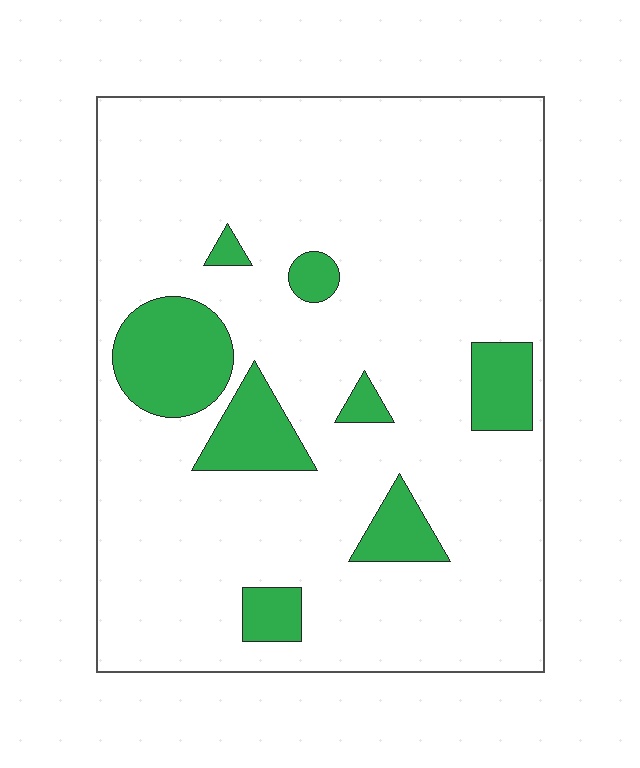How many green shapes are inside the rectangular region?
8.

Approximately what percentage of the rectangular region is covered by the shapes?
Approximately 15%.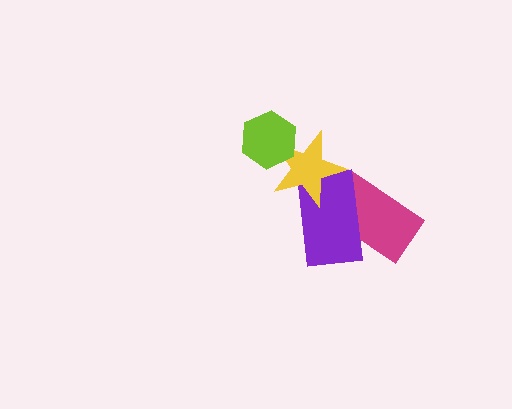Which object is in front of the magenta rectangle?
The purple rectangle is in front of the magenta rectangle.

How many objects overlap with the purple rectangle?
2 objects overlap with the purple rectangle.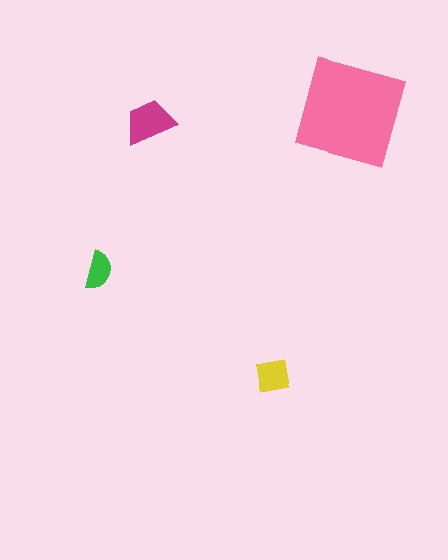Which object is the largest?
The pink square.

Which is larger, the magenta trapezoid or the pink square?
The pink square.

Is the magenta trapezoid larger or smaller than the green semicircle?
Larger.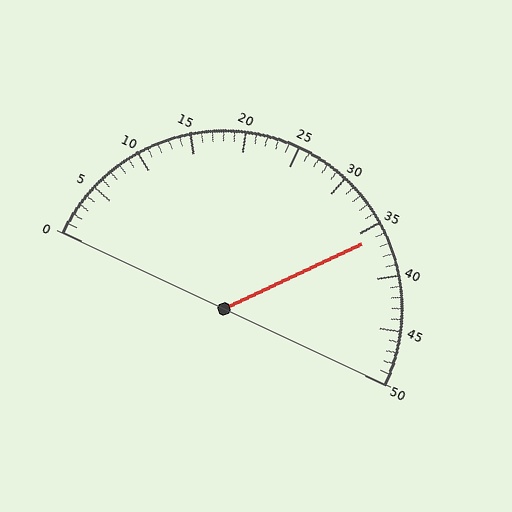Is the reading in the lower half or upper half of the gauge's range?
The reading is in the upper half of the range (0 to 50).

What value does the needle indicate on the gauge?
The needle indicates approximately 36.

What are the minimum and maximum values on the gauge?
The gauge ranges from 0 to 50.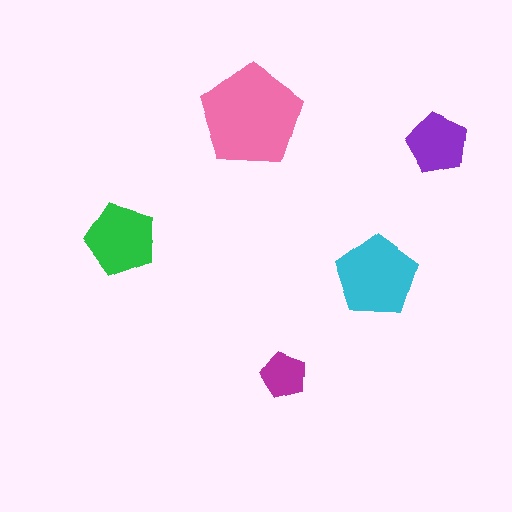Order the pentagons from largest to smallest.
the pink one, the cyan one, the green one, the purple one, the magenta one.